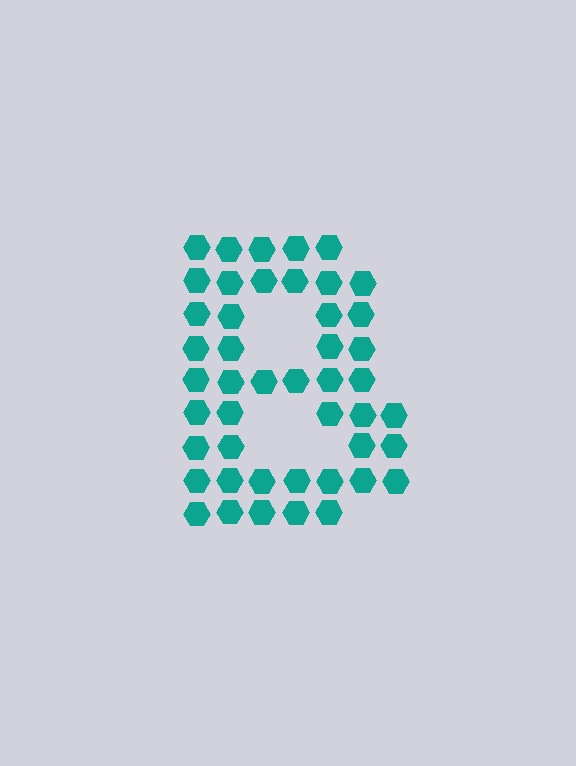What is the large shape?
The large shape is the letter B.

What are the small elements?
The small elements are hexagons.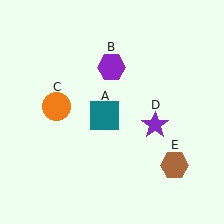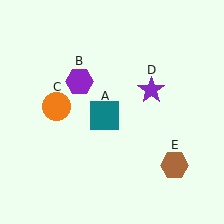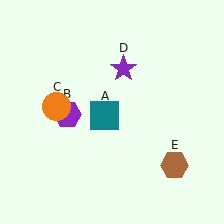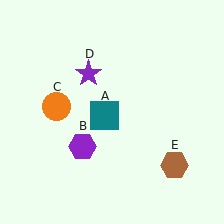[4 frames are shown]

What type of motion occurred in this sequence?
The purple hexagon (object B), purple star (object D) rotated counterclockwise around the center of the scene.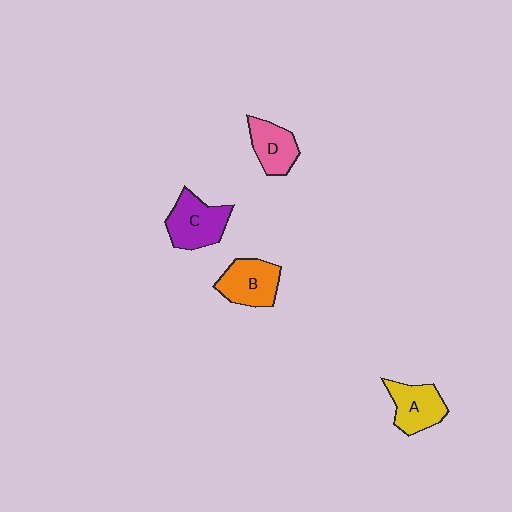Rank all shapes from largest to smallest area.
From largest to smallest: C (purple), B (orange), A (yellow), D (pink).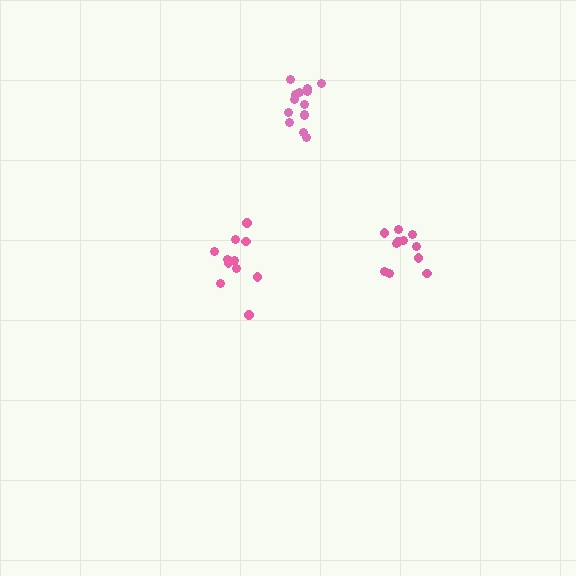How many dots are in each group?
Group 1: 14 dots, Group 2: 11 dots, Group 3: 11 dots (36 total).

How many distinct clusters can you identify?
There are 3 distinct clusters.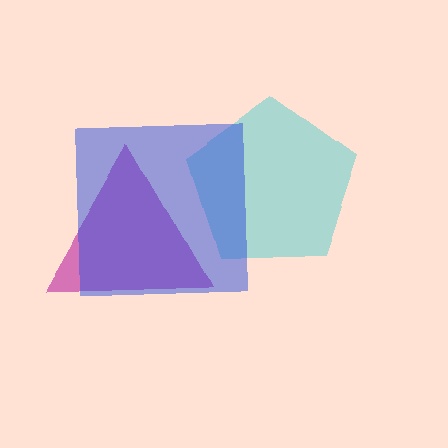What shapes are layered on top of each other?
The layered shapes are: a cyan pentagon, a magenta triangle, a blue square.